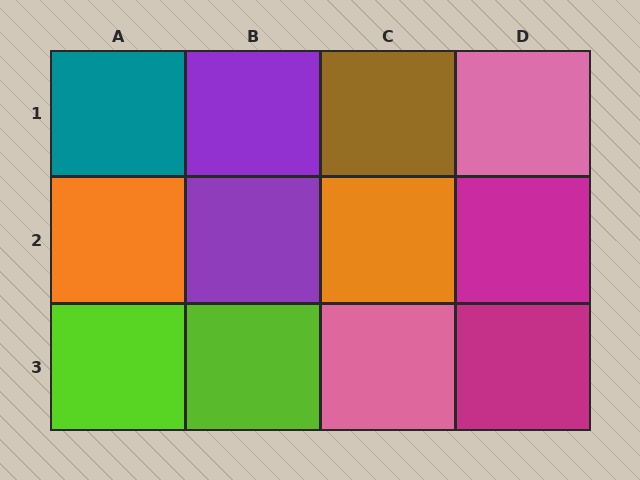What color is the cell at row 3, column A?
Lime.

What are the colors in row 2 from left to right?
Orange, purple, orange, magenta.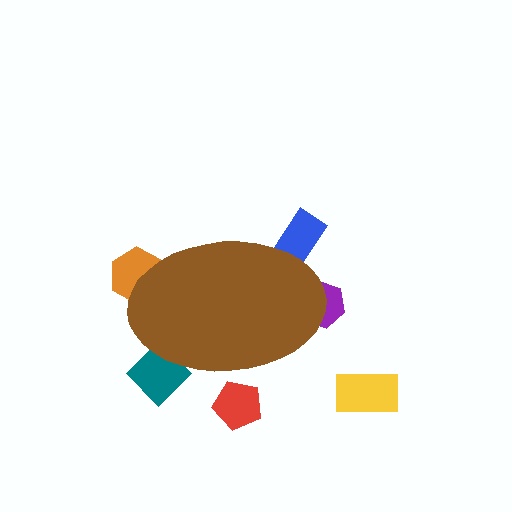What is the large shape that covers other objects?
A brown ellipse.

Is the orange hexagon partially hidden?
Yes, the orange hexagon is partially hidden behind the brown ellipse.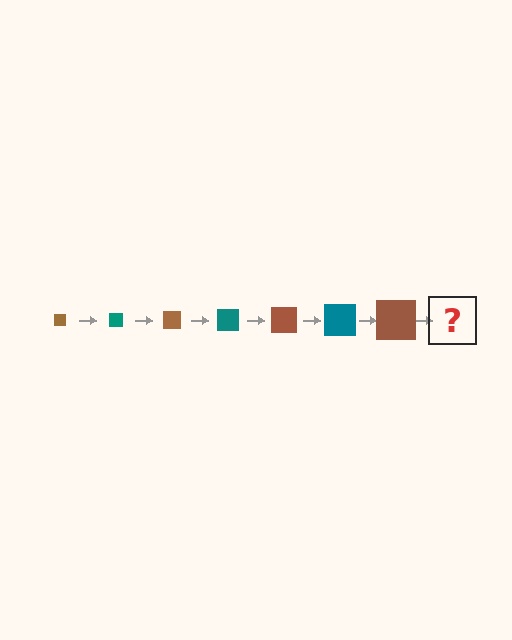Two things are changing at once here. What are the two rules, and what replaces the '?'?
The two rules are that the square grows larger each step and the color cycles through brown and teal. The '?' should be a teal square, larger than the previous one.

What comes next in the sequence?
The next element should be a teal square, larger than the previous one.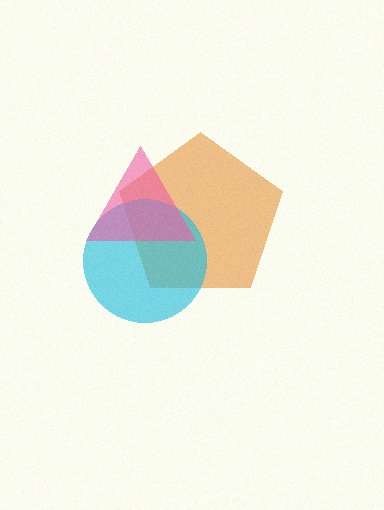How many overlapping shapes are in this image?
There are 3 overlapping shapes in the image.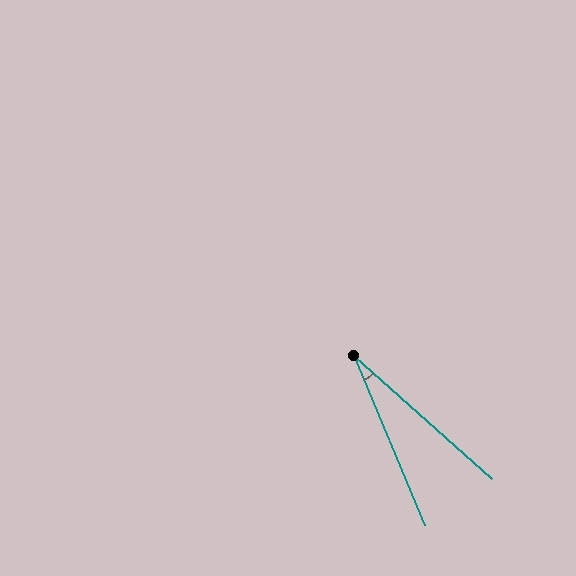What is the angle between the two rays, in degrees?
Approximately 26 degrees.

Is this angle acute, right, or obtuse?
It is acute.